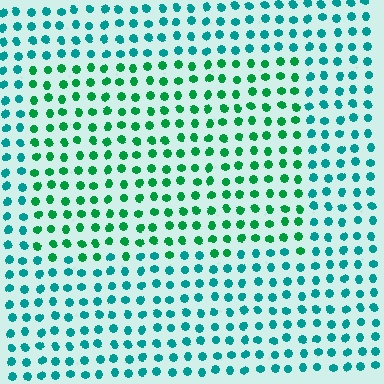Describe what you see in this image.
The image is filled with small teal elements in a uniform arrangement. A rectangle-shaped region is visible where the elements are tinted to a slightly different hue, forming a subtle color boundary.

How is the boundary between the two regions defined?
The boundary is defined purely by a slight shift in hue (about 34 degrees). Spacing, size, and orientation are identical on both sides.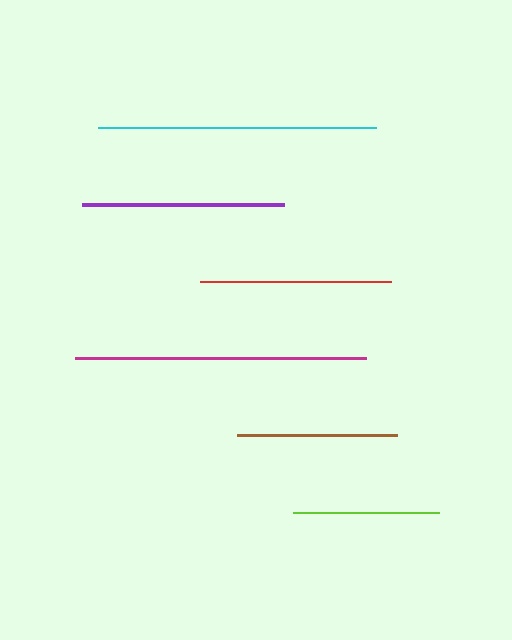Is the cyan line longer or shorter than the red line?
The cyan line is longer than the red line.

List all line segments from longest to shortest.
From longest to shortest: magenta, cyan, purple, red, brown, lime.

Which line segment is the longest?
The magenta line is the longest at approximately 291 pixels.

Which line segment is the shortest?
The lime line is the shortest at approximately 146 pixels.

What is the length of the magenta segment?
The magenta segment is approximately 291 pixels long.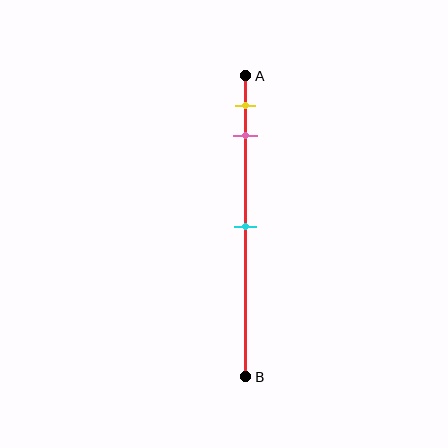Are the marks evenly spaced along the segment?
No, the marks are not evenly spaced.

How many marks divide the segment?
There are 3 marks dividing the segment.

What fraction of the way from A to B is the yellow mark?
The yellow mark is approximately 10% (0.1) of the way from A to B.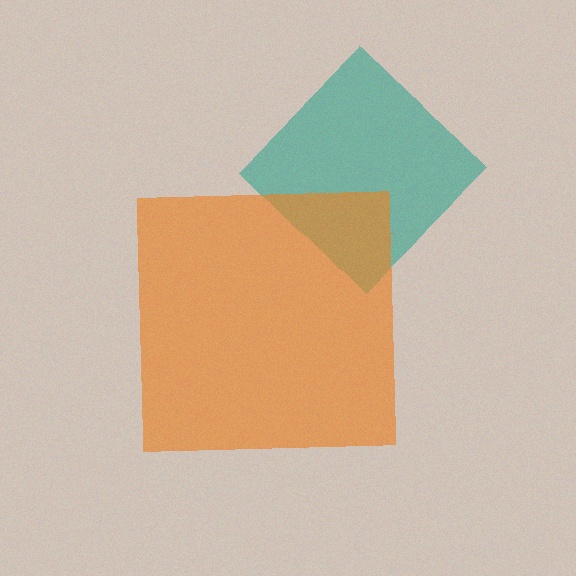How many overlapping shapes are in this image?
There are 2 overlapping shapes in the image.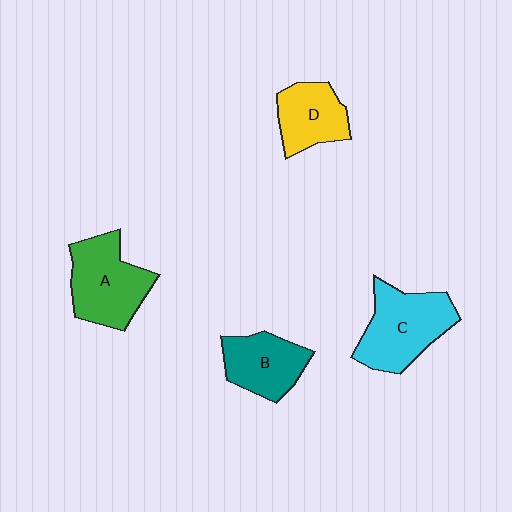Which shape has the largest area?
Shape C (cyan).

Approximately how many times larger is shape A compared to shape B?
Approximately 1.3 times.